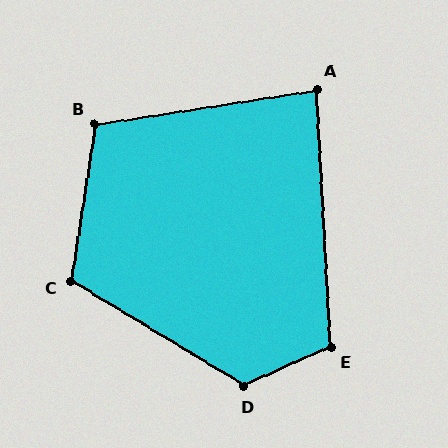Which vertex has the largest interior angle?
D, at approximately 125 degrees.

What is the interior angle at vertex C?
Approximately 113 degrees (obtuse).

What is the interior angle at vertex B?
Approximately 107 degrees (obtuse).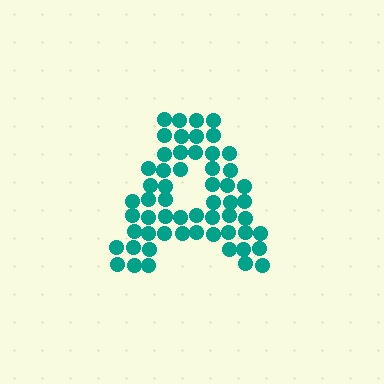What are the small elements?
The small elements are circles.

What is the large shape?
The large shape is the letter A.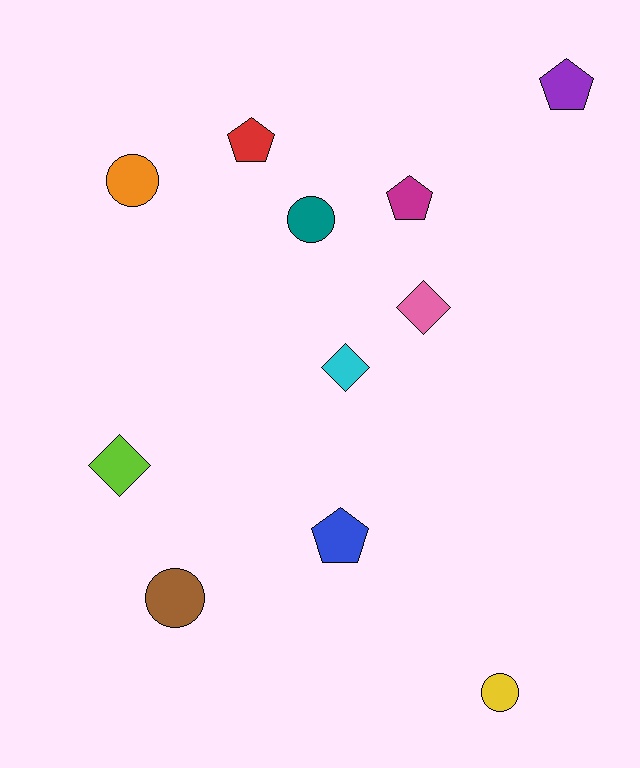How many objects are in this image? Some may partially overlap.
There are 11 objects.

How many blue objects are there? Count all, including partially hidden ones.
There is 1 blue object.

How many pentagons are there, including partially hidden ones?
There are 4 pentagons.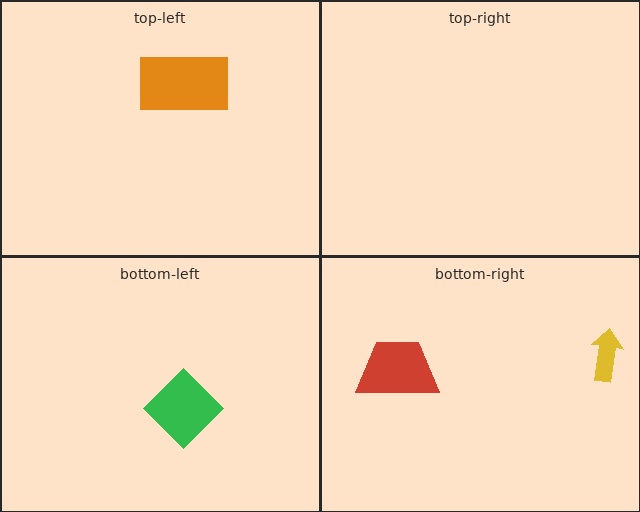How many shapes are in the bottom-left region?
1.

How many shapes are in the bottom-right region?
2.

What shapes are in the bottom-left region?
The green diamond.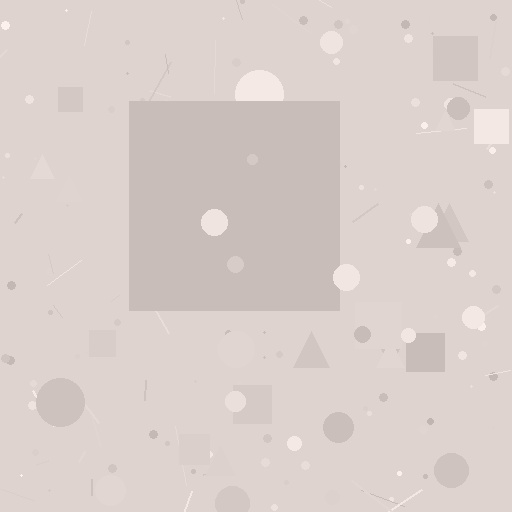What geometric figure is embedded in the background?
A square is embedded in the background.